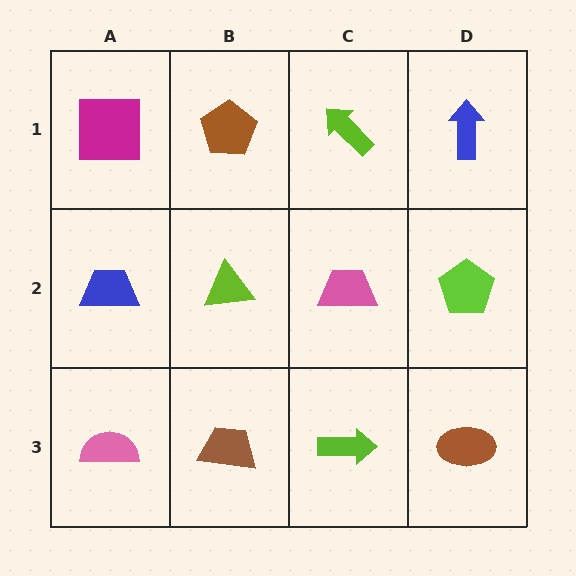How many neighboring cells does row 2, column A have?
3.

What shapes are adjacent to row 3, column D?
A lime pentagon (row 2, column D), a lime arrow (row 3, column C).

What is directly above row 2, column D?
A blue arrow.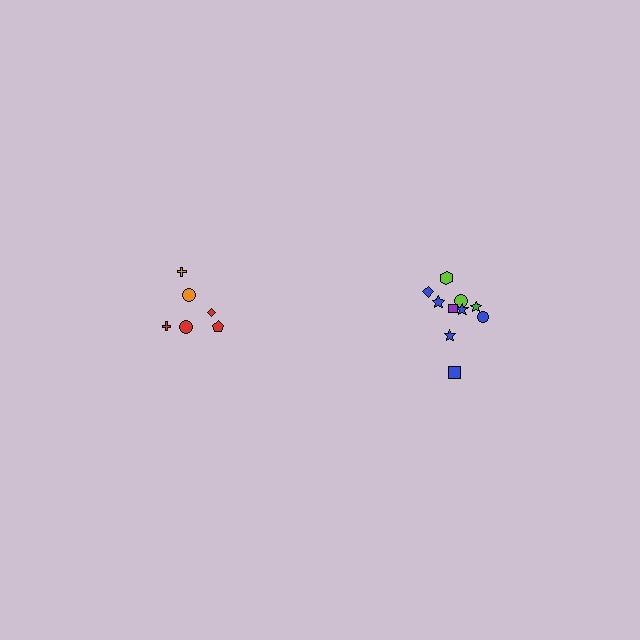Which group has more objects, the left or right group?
The right group.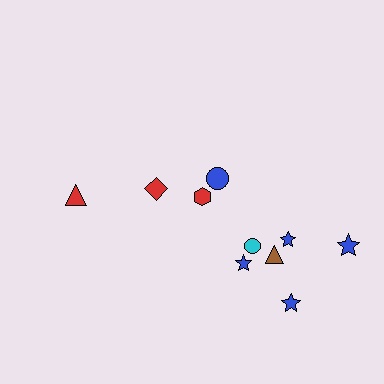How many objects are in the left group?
There are 3 objects.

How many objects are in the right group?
There are 7 objects.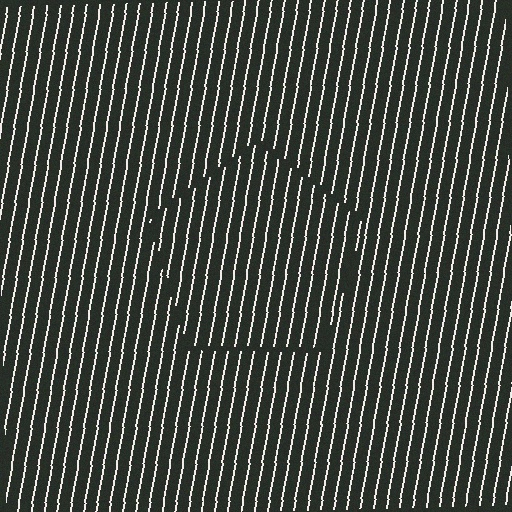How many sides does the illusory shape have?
5 sides — the line-ends trace a pentagon.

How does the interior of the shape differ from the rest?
The interior of the shape contains the same grating, shifted by half a period — the contour is defined by the phase discontinuity where line-ends from the inner and outer gratings abut.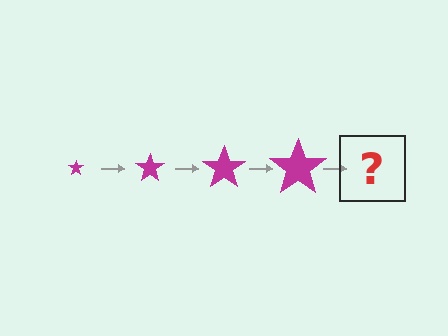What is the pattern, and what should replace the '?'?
The pattern is that the star gets progressively larger each step. The '?' should be a magenta star, larger than the previous one.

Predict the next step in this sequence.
The next step is a magenta star, larger than the previous one.